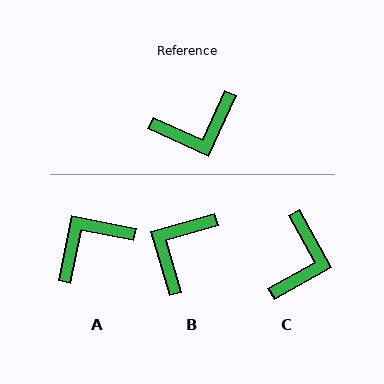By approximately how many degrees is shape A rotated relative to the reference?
Approximately 167 degrees clockwise.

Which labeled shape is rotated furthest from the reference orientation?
A, about 167 degrees away.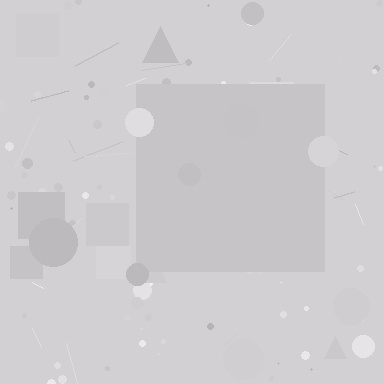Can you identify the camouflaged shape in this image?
The camouflaged shape is a square.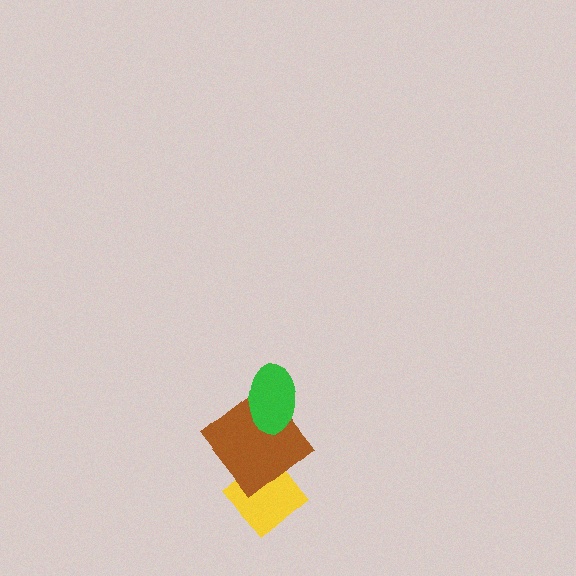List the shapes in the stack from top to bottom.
From top to bottom: the green ellipse, the brown diamond, the yellow diamond.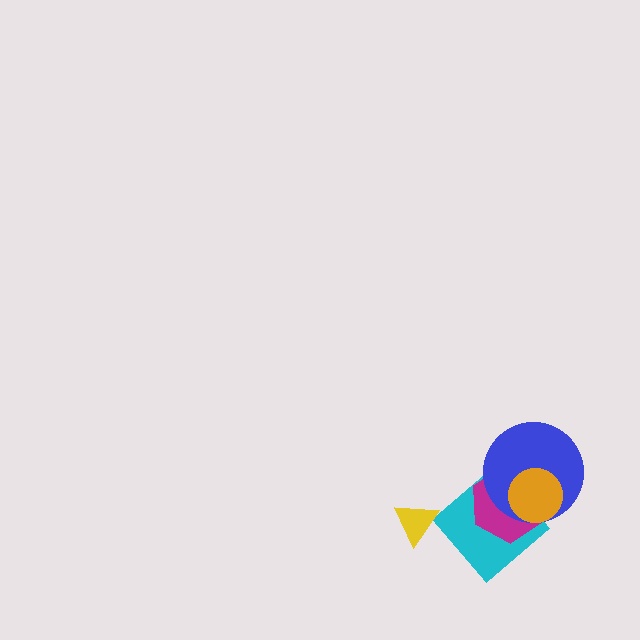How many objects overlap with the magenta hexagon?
3 objects overlap with the magenta hexagon.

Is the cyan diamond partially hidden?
Yes, it is partially covered by another shape.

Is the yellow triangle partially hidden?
No, no other shape covers it.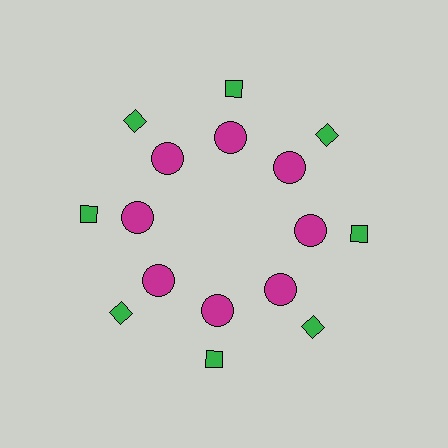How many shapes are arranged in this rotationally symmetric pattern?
There are 16 shapes, arranged in 8 groups of 2.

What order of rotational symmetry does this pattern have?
This pattern has 8-fold rotational symmetry.